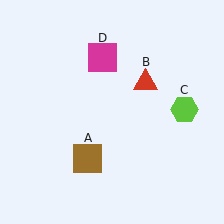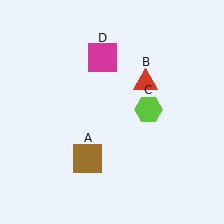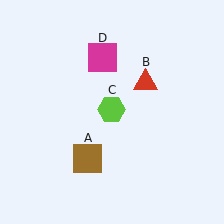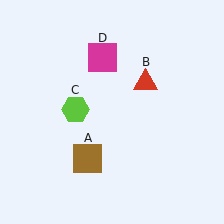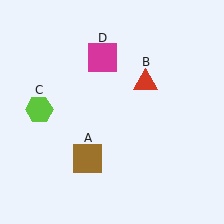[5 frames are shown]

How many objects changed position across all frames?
1 object changed position: lime hexagon (object C).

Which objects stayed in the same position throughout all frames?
Brown square (object A) and red triangle (object B) and magenta square (object D) remained stationary.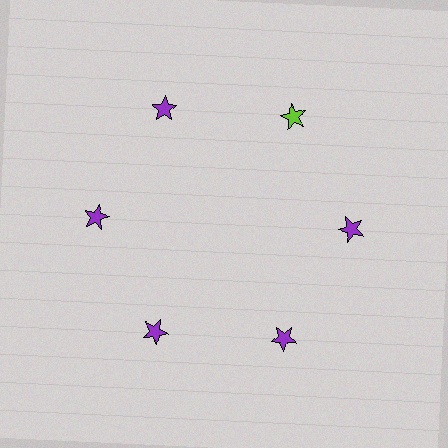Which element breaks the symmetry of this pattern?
The lime star at roughly the 1 o'clock position breaks the symmetry. All other shapes are purple stars.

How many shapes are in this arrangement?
There are 6 shapes arranged in a ring pattern.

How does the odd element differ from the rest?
It has a different color: lime instead of purple.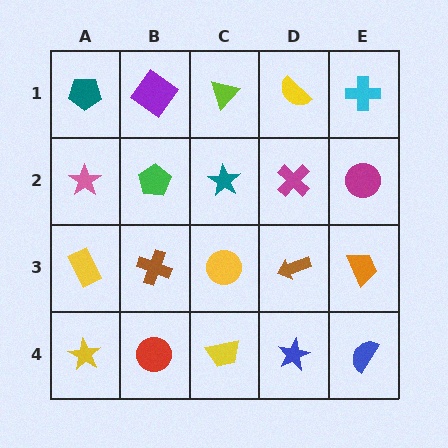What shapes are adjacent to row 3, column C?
A teal star (row 2, column C), a yellow trapezoid (row 4, column C), a brown cross (row 3, column B), a brown arrow (row 3, column D).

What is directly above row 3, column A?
A pink star.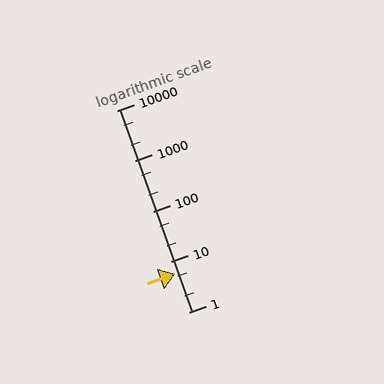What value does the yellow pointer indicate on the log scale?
The pointer indicates approximately 5.7.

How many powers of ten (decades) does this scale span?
The scale spans 4 decades, from 1 to 10000.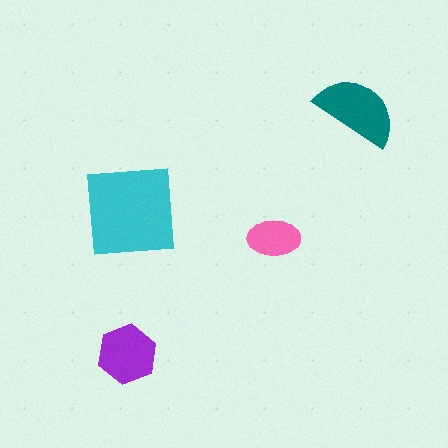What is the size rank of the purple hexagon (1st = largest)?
3rd.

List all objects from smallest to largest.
The pink ellipse, the purple hexagon, the teal semicircle, the cyan square.